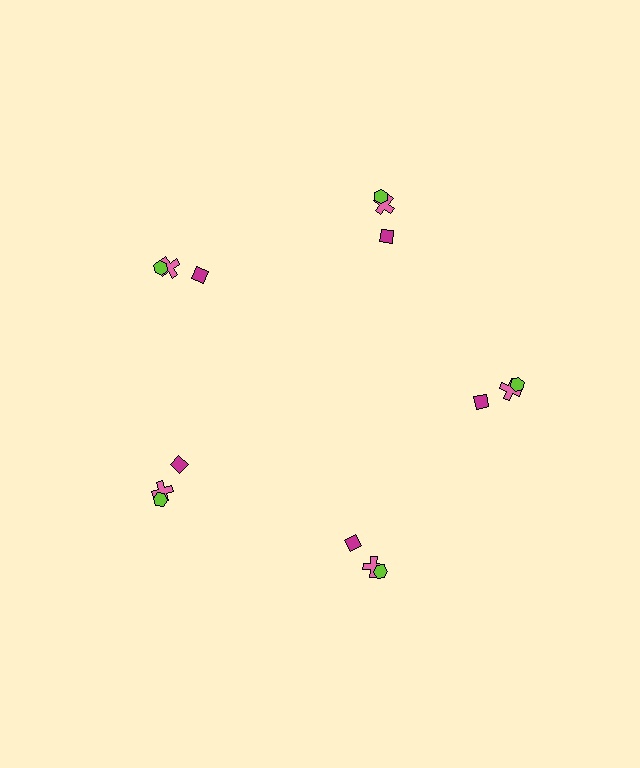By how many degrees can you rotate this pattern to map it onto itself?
The pattern maps onto itself every 72 degrees of rotation.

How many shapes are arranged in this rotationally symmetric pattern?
There are 15 shapes, arranged in 5 groups of 3.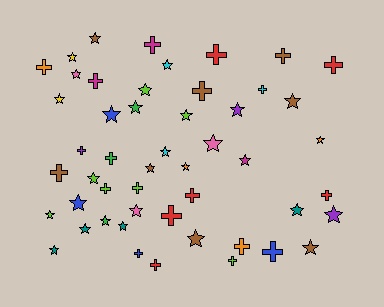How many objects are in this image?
There are 50 objects.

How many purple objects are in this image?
There are 3 purple objects.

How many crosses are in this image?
There are 21 crosses.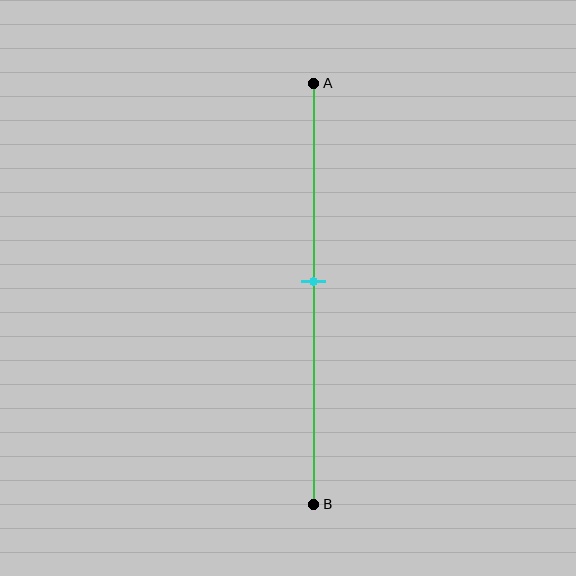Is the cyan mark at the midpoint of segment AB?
Yes, the mark is approximately at the midpoint.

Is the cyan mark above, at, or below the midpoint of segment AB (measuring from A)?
The cyan mark is approximately at the midpoint of segment AB.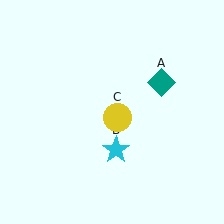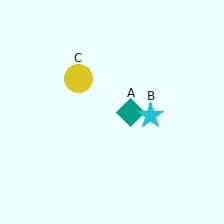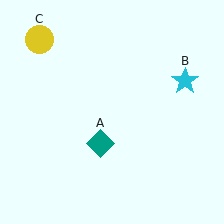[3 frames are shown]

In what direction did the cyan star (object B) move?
The cyan star (object B) moved up and to the right.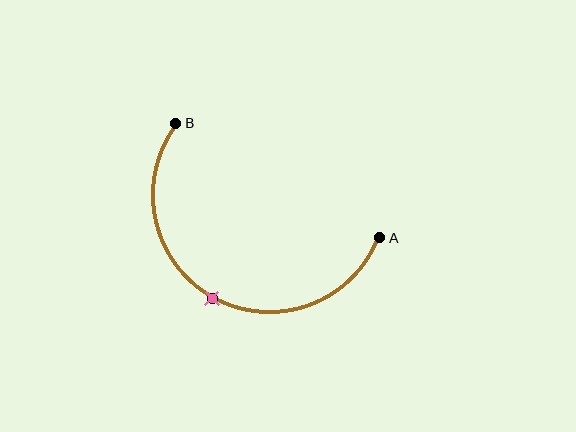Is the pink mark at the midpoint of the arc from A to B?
Yes. The pink mark lies on the arc at equal arc-length from both A and B — it is the arc midpoint.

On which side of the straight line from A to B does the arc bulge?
The arc bulges below the straight line connecting A and B.